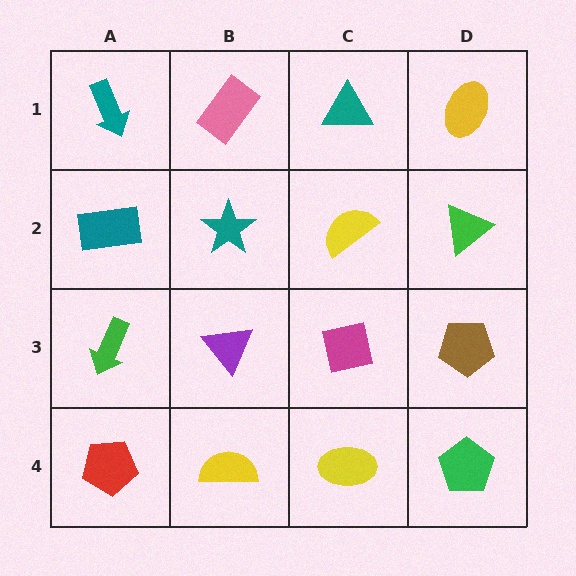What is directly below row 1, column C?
A yellow semicircle.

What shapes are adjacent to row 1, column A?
A teal rectangle (row 2, column A), a pink rectangle (row 1, column B).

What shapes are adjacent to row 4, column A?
A green arrow (row 3, column A), a yellow semicircle (row 4, column B).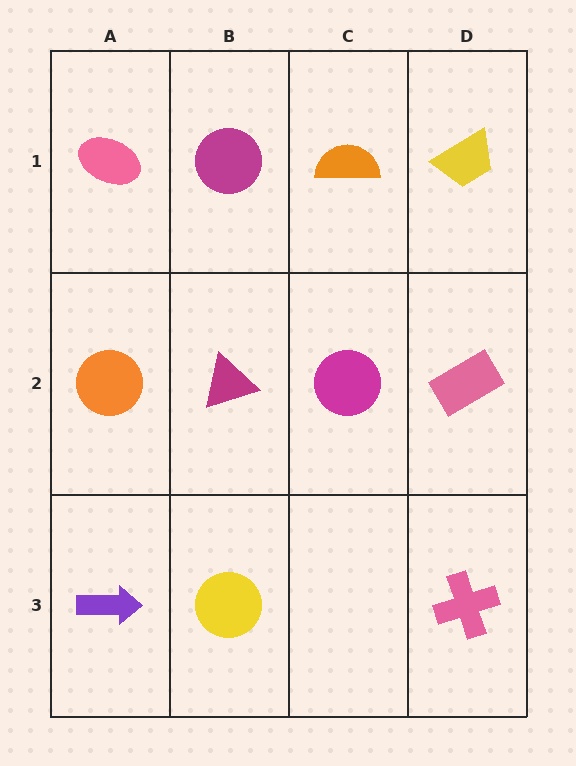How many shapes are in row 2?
4 shapes.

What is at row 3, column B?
A yellow circle.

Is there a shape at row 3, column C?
No, that cell is empty.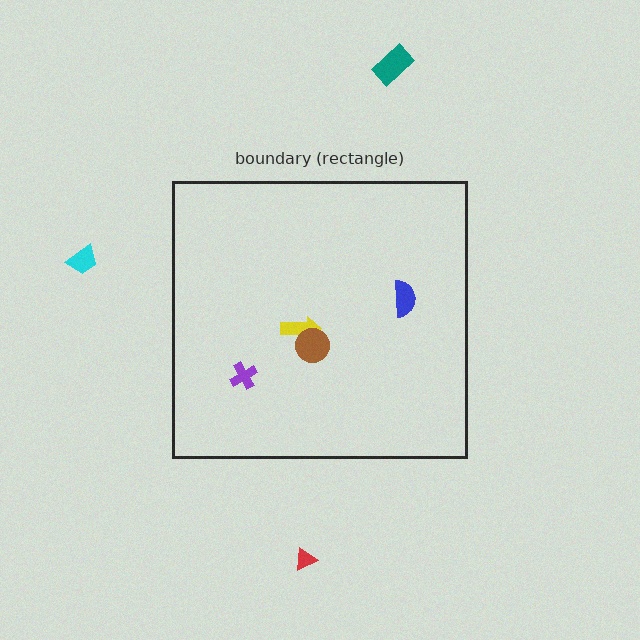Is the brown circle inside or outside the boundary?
Inside.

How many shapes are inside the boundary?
4 inside, 3 outside.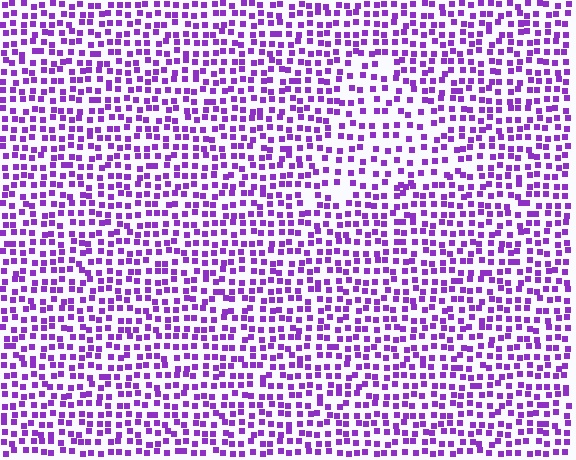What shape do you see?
I see a triangle.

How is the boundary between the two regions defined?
The boundary is defined by a change in element density (approximately 1.6x ratio). All elements are the same color, size, and shape.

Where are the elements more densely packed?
The elements are more densely packed outside the triangle boundary.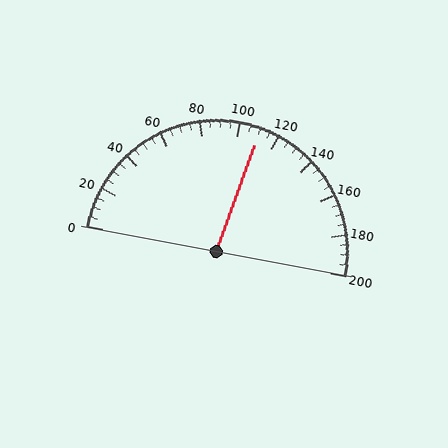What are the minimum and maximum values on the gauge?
The gauge ranges from 0 to 200.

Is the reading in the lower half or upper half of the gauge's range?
The reading is in the upper half of the range (0 to 200).